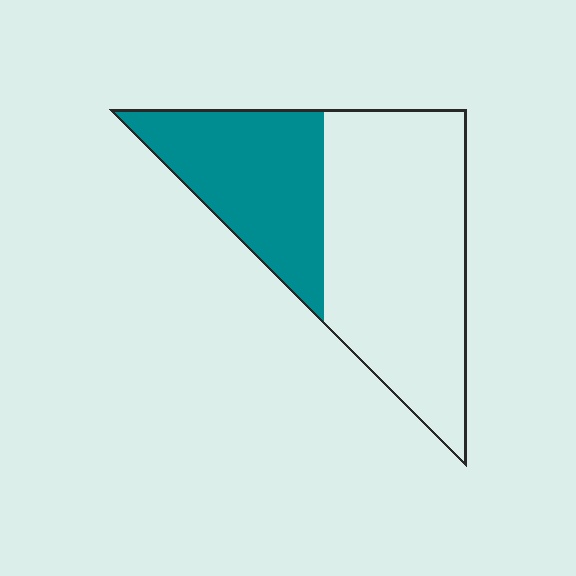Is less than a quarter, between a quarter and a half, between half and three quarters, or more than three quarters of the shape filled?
Between a quarter and a half.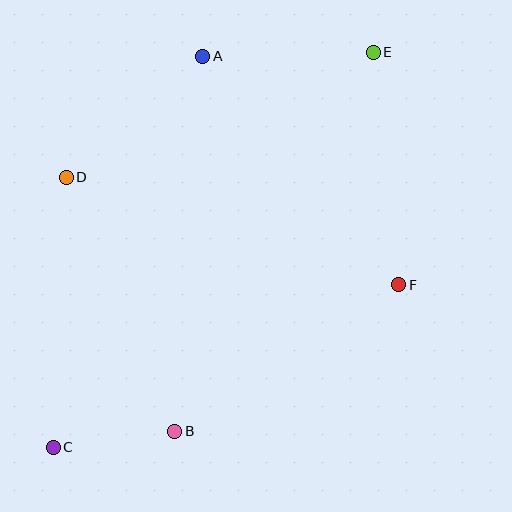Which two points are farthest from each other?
Points C and E are farthest from each other.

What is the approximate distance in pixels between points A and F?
The distance between A and F is approximately 301 pixels.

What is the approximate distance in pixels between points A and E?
The distance between A and E is approximately 170 pixels.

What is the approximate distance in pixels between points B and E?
The distance between B and E is approximately 428 pixels.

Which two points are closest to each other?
Points B and C are closest to each other.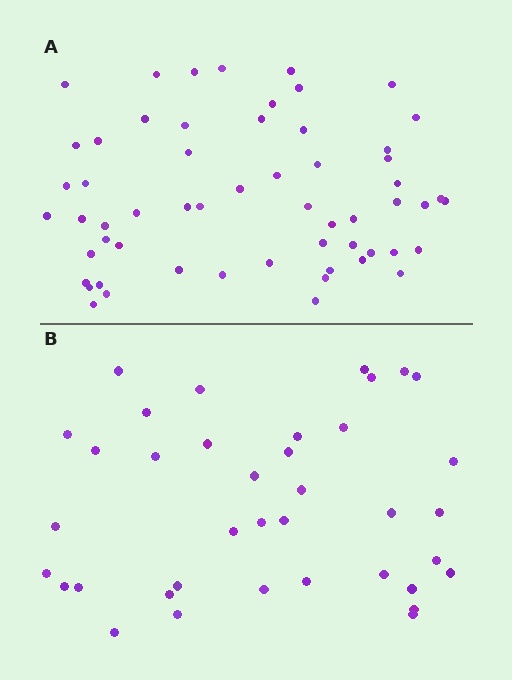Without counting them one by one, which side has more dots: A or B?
Region A (the top region) has more dots.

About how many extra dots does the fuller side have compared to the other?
Region A has approximately 20 more dots than region B.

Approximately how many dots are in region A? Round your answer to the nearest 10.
About 60 dots. (The exact count is 58, which rounds to 60.)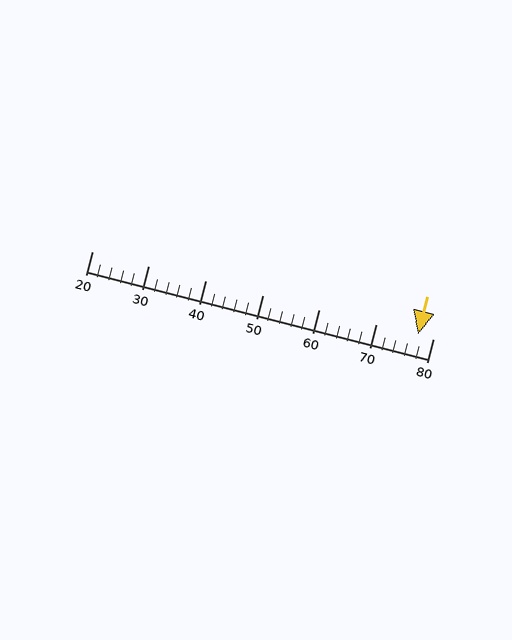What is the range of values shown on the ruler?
The ruler shows values from 20 to 80.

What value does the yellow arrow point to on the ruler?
The yellow arrow points to approximately 77.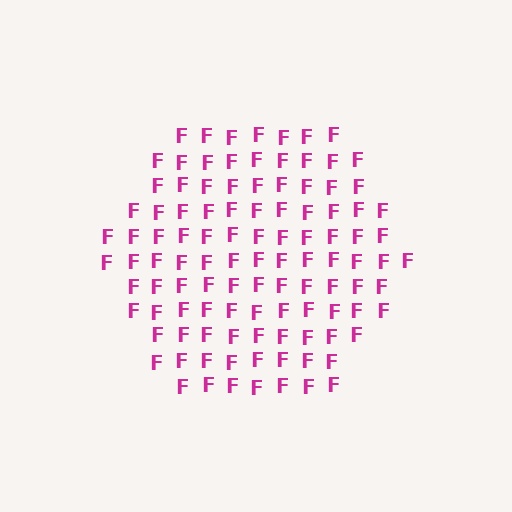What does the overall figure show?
The overall figure shows a hexagon.